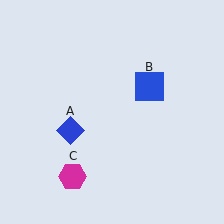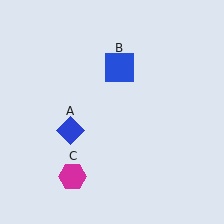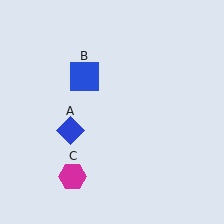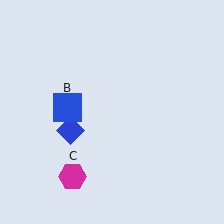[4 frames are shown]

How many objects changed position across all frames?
1 object changed position: blue square (object B).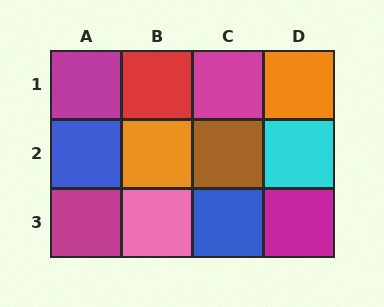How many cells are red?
1 cell is red.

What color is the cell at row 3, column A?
Magenta.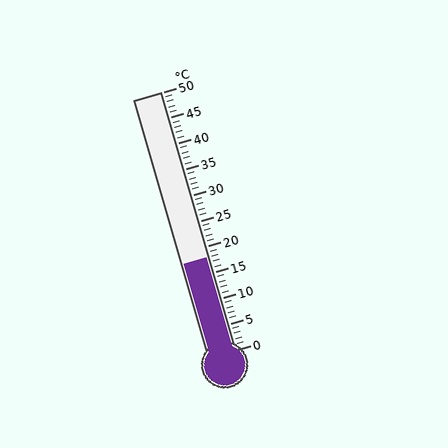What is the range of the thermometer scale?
The thermometer scale ranges from 0°C to 50°C.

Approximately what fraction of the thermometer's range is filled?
The thermometer is filled to approximately 35% of its range.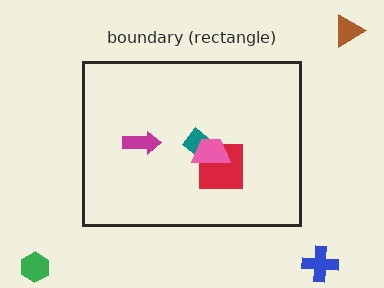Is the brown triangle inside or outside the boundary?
Outside.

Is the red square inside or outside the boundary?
Inside.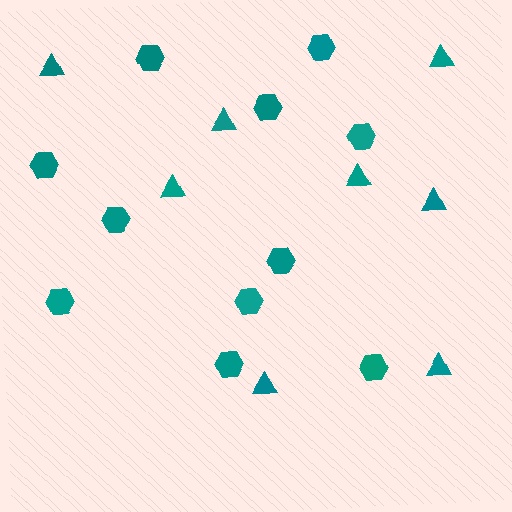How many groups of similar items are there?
There are 2 groups: one group of triangles (8) and one group of hexagons (11).